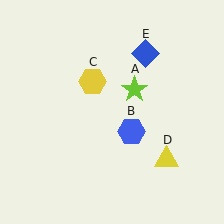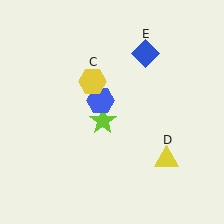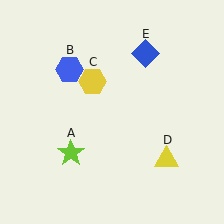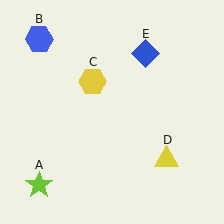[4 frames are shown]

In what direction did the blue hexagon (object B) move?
The blue hexagon (object B) moved up and to the left.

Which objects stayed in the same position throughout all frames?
Yellow hexagon (object C) and yellow triangle (object D) and blue diamond (object E) remained stationary.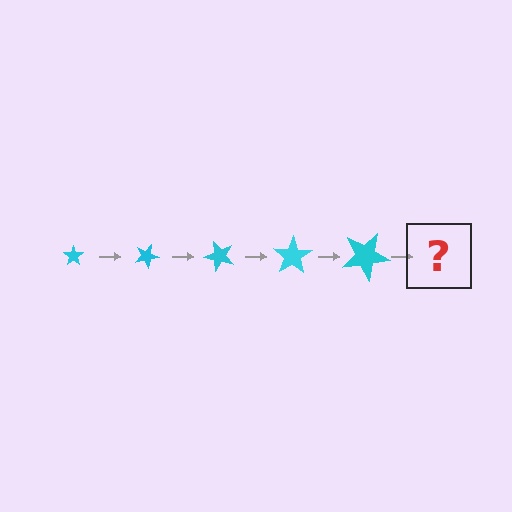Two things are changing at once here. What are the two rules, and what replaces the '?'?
The two rules are that the star grows larger each step and it rotates 25 degrees each step. The '?' should be a star, larger than the previous one and rotated 125 degrees from the start.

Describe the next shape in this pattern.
It should be a star, larger than the previous one and rotated 125 degrees from the start.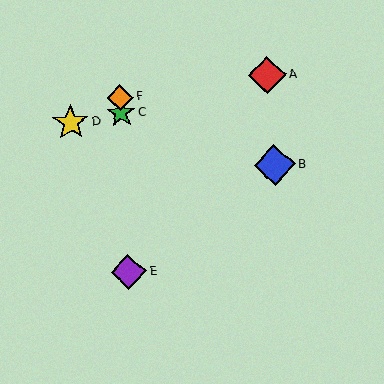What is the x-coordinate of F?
Object F is at x≈120.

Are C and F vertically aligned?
Yes, both are at x≈121.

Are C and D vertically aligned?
No, C is at x≈121 and D is at x≈71.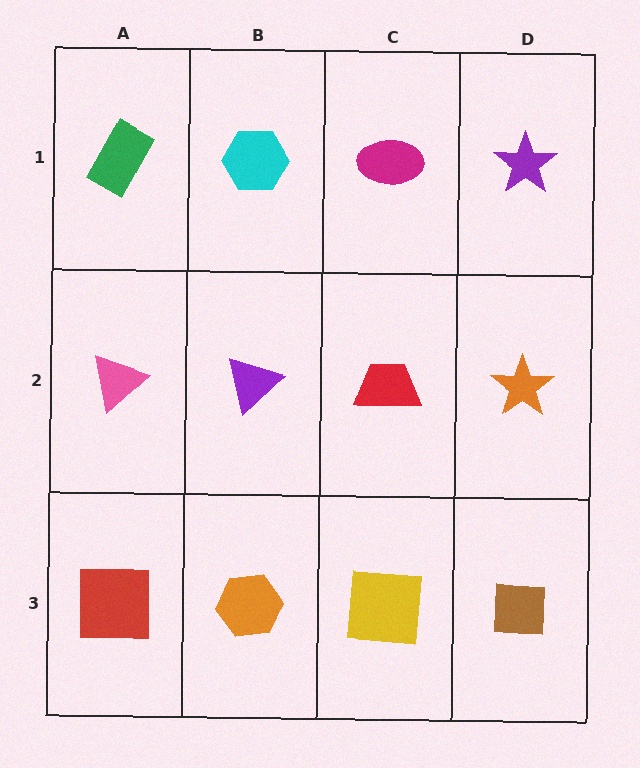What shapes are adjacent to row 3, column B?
A purple triangle (row 2, column B), a red square (row 3, column A), a yellow square (row 3, column C).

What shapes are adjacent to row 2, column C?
A magenta ellipse (row 1, column C), a yellow square (row 3, column C), a purple triangle (row 2, column B), an orange star (row 2, column D).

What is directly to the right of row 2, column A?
A purple triangle.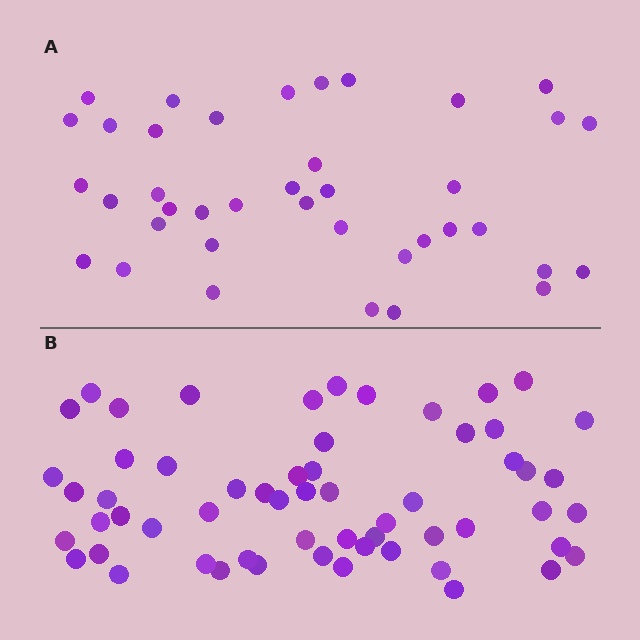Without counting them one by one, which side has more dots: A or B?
Region B (the bottom region) has more dots.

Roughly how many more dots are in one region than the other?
Region B has approximately 20 more dots than region A.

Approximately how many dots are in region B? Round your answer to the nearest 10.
About 60 dots. (The exact count is 59, which rounds to 60.)